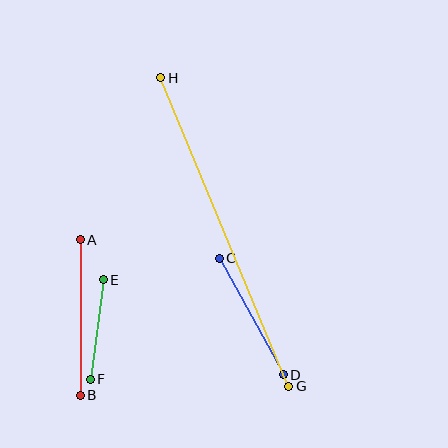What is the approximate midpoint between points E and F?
The midpoint is at approximately (97, 329) pixels.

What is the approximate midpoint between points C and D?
The midpoint is at approximately (251, 316) pixels.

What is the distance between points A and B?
The distance is approximately 155 pixels.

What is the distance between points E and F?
The distance is approximately 100 pixels.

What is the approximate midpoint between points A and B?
The midpoint is at approximately (80, 318) pixels.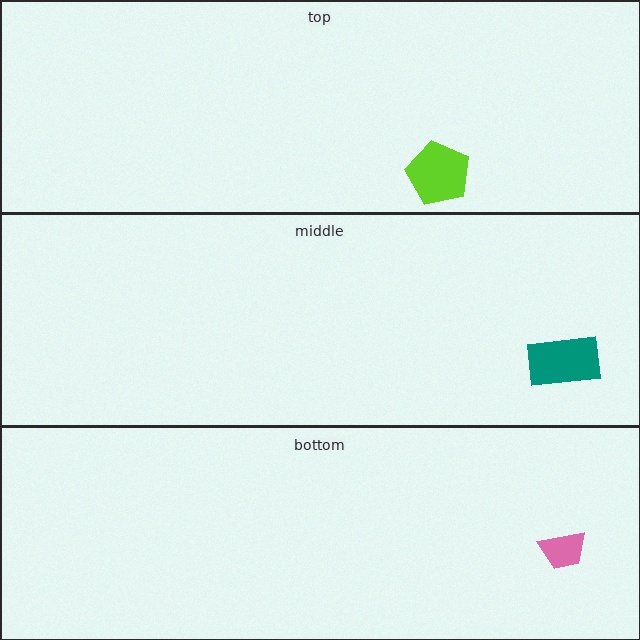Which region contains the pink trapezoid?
The bottom region.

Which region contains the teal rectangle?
The middle region.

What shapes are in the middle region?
The teal rectangle.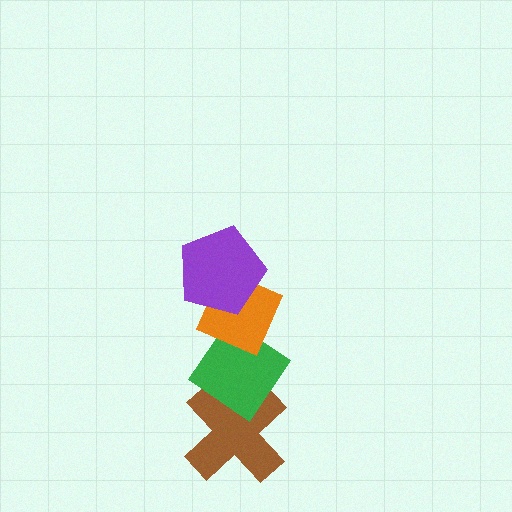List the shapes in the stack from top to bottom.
From top to bottom: the purple pentagon, the orange diamond, the green diamond, the brown cross.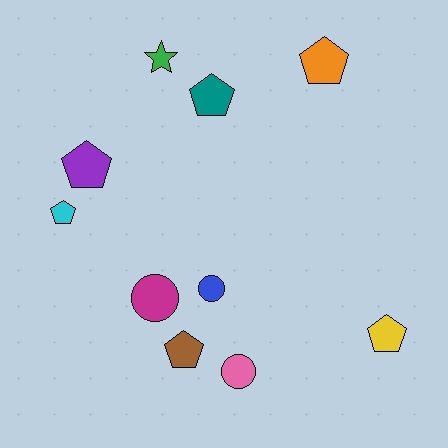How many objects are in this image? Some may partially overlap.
There are 10 objects.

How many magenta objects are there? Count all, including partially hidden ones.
There is 1 magenta object.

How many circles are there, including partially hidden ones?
There are 3 circles.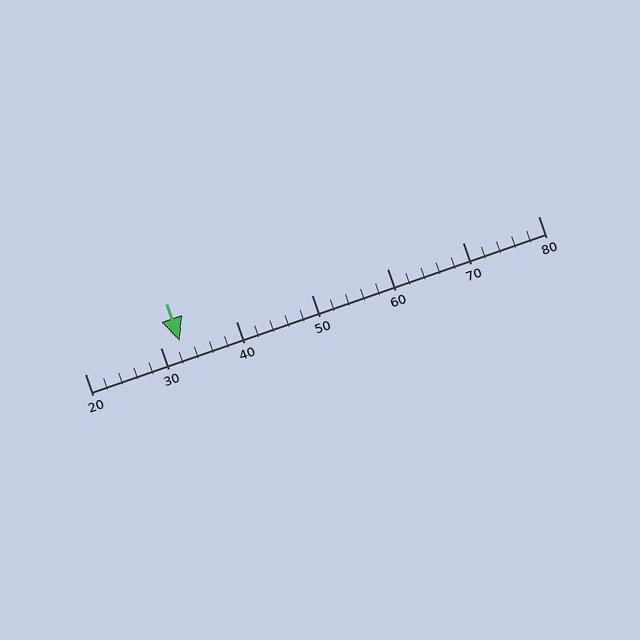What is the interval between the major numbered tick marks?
The major tick marks are spaced 10 units apart.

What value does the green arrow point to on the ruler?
The green arrow points to approximately 33.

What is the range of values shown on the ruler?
The ruler shows values from 20 to 80.